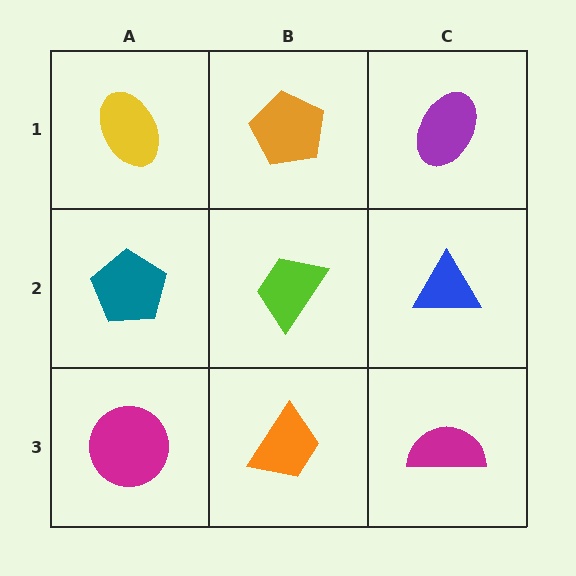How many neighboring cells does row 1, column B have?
3.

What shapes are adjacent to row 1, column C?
A blue triangle (row 2, column C), an orange pentagon (row 1, column B).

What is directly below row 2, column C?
A magenta semicircle.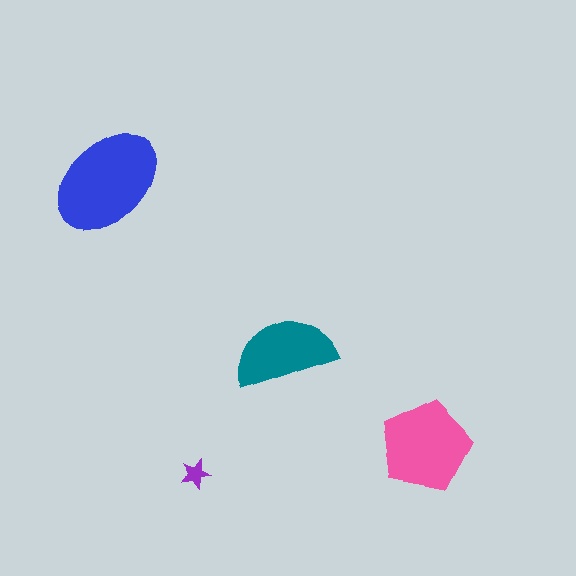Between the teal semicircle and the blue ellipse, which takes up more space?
The blue ellipse.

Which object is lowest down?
The purple star is bottommost.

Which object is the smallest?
The purple star.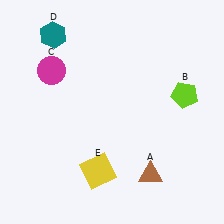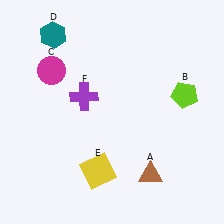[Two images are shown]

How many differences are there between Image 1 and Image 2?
There is 1 difference between the two images.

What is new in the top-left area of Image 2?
A purple cross (F) was added in the top-left area of Image 2.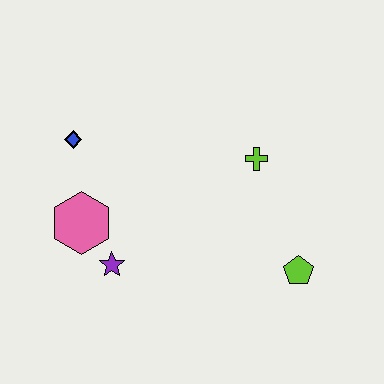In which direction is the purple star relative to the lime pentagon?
The purple star is to the left of the lime pentagon.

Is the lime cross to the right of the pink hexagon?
Yes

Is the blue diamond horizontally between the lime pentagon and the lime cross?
No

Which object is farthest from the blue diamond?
The lime pentagon is farthest from the blue diamond.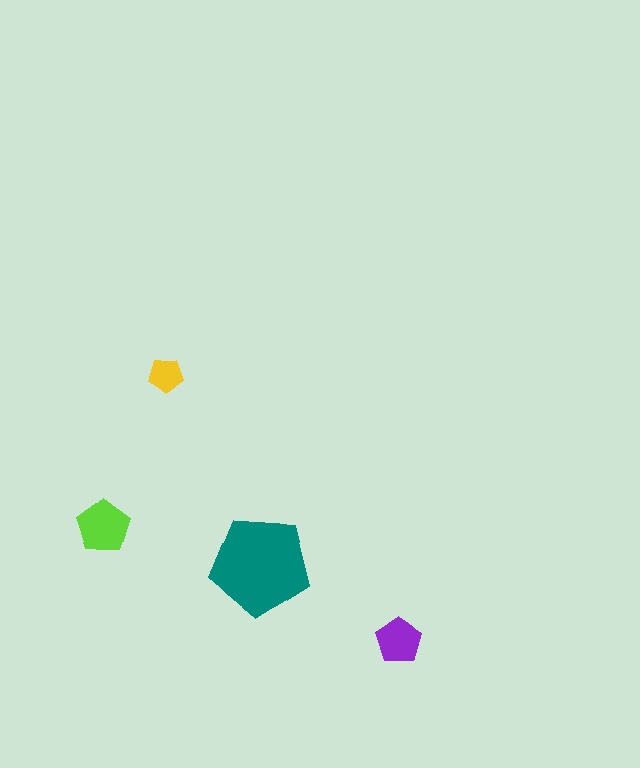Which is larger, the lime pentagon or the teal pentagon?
The teal one.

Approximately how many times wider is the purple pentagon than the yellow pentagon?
About 1.5 times wider.